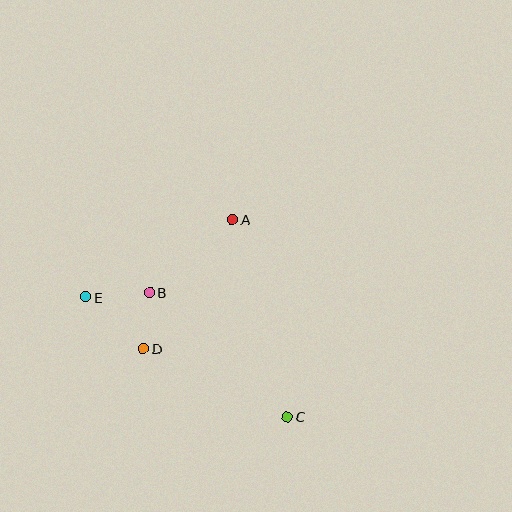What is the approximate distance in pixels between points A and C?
The distance between A and C is approximately 205 pixels.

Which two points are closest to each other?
Points B and D are closest to each other.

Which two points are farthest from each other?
Points C and E are farthest from each other.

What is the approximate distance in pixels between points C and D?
The distance between C and D is approximately 159 pixels.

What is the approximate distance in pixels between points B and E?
The distance between B and E is approximately 64 pixels.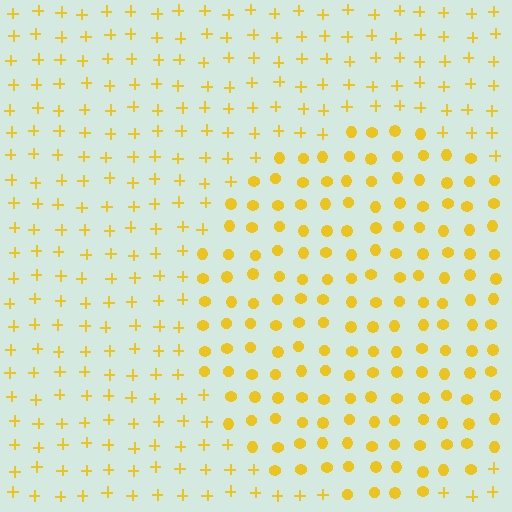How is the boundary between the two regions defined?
The boundary is defined by a change in element shape: circles inside vs. plus signs outside. All elements share the same color and spacing.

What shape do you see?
I see a circle.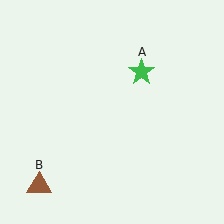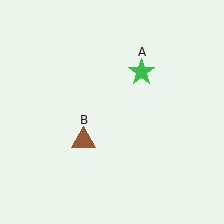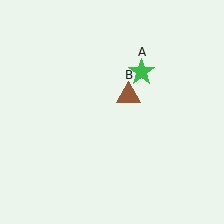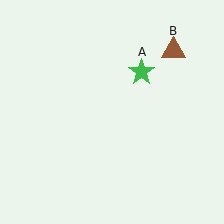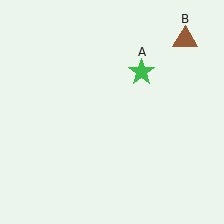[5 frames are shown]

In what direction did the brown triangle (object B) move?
The brown triangle (object B) moved up and to the right.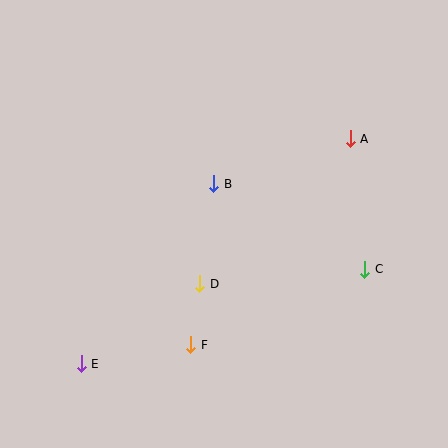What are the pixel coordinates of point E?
Point E is at (81, 364).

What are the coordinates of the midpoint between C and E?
The midpoint between C and E is at (223, 316).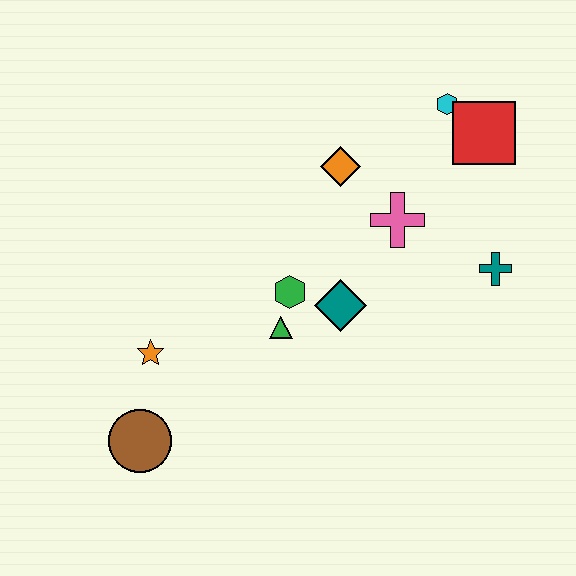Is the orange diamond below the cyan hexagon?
Yes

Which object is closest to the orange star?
The brown circle is closest to the orange star.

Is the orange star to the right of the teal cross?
No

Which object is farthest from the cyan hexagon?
The brown circle is farthest from the cyan hexagon.